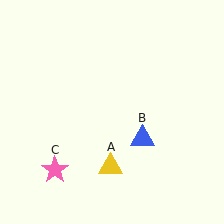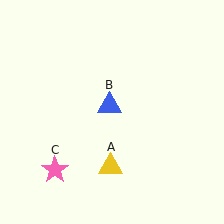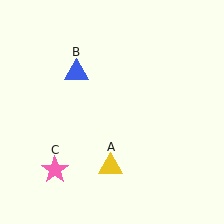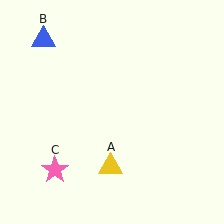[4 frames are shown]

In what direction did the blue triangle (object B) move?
The blue triangle (object B) moved up and to the left.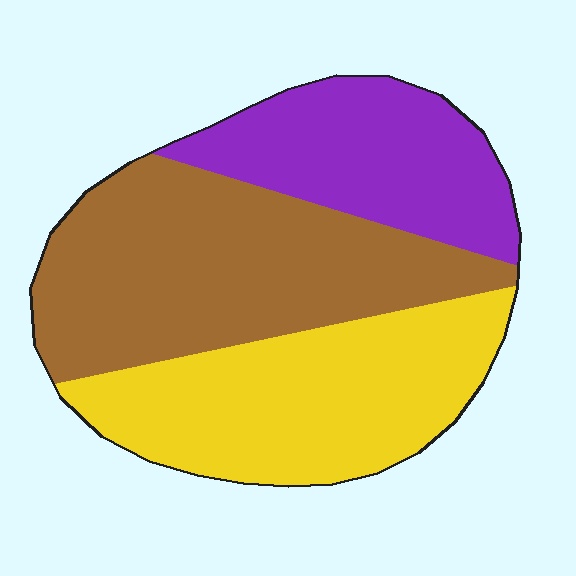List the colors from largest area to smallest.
From largest to smallest: brown, yellow, purple.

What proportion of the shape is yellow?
Yellow takes up between a quarter and a half of the shape.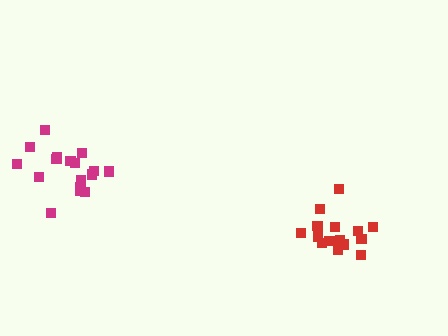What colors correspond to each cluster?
The clusters are colored: magenta, red.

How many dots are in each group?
Group 1: 17 dots, Group 2: 16 dots (33 total).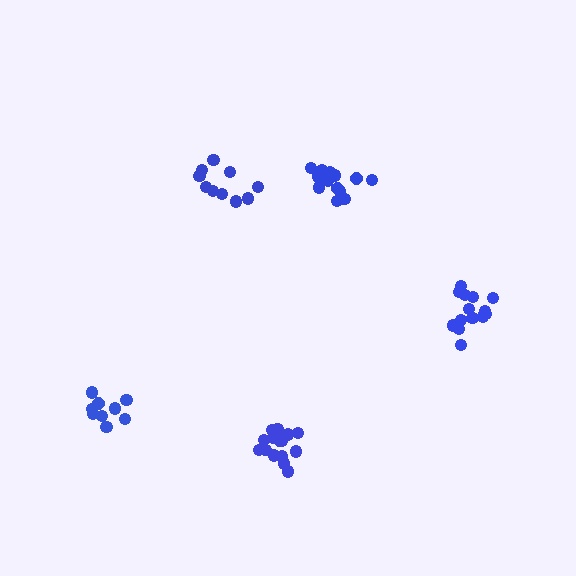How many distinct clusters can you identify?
There are 5 distinct clusters.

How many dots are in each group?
Group 1: 15 dots, Group 2: 14 dots, Group 3: 10 dots, Group 4: 14 dots, Group 5: 9 dots (62 total).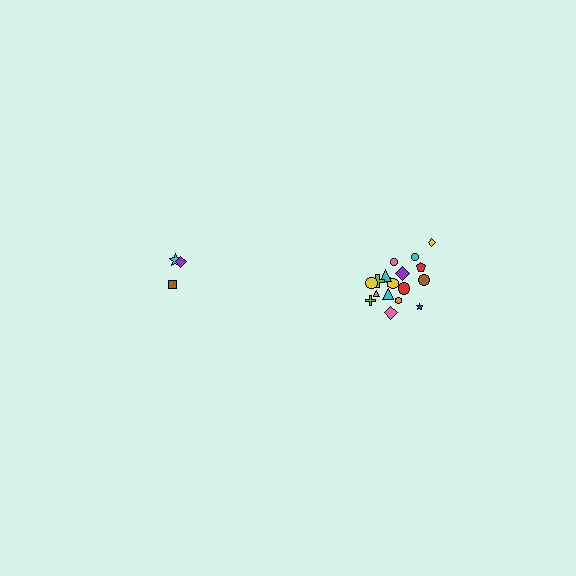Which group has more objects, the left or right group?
The right group.